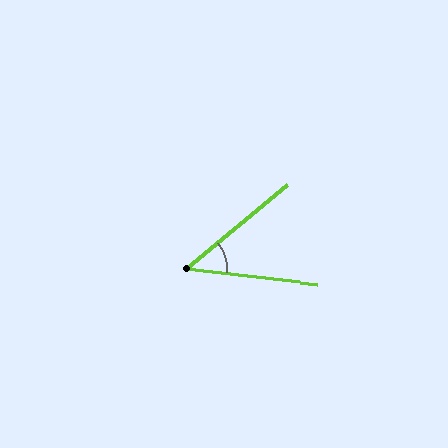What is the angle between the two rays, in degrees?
Approximately 47 degrees.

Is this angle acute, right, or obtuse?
It is acute.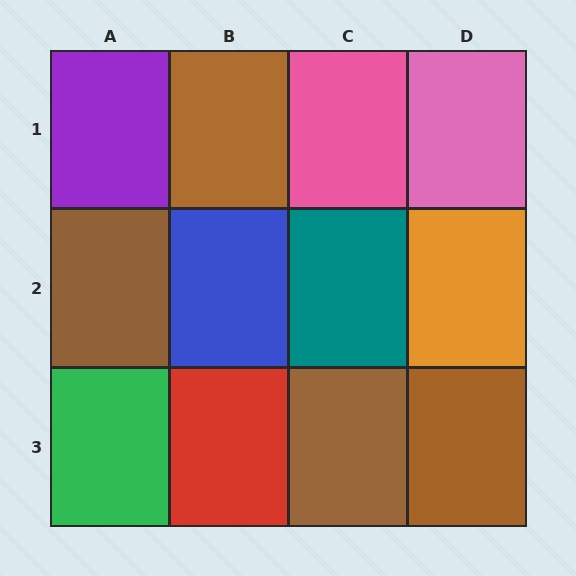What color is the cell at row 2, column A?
Brown.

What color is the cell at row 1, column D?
Pink.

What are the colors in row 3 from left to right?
Green, red, brown, brown.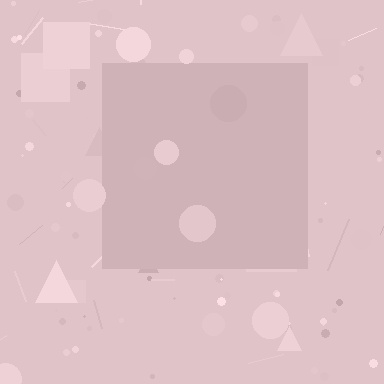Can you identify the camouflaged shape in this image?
The camouflaged shape is a square.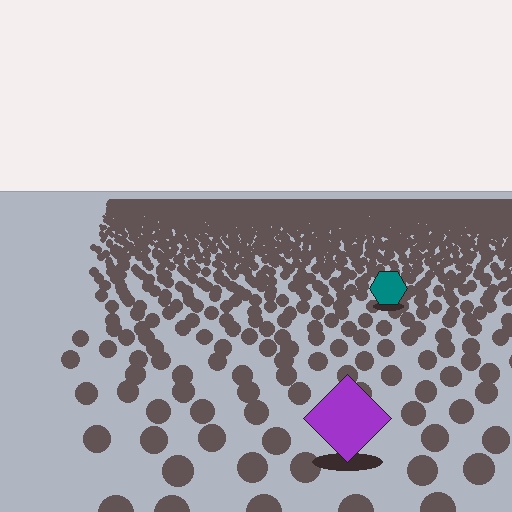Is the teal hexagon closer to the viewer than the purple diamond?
No. The purple diamond is closer — you can tell from the texture gradient: the ground texture is coarser near it.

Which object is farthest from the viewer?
The teal hexagon is farthest from the viewer. It appears smaller and the ground texture around it is denser.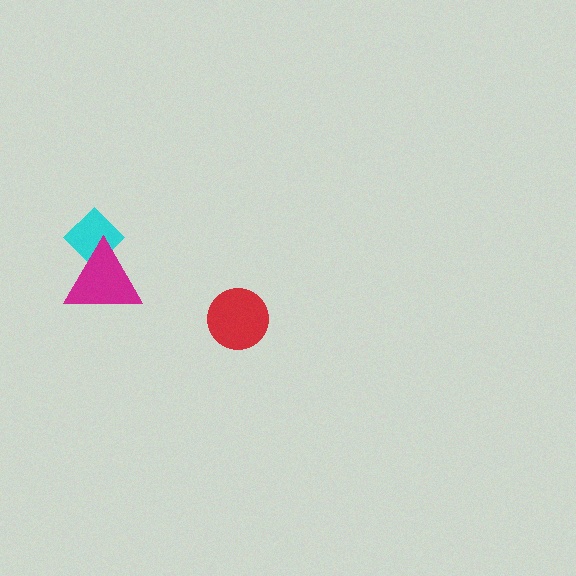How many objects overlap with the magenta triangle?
1 object overlaps with the magenta triangle.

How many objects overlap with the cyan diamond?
1 object overlaps with the cyan diamond.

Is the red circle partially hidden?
No, no other shape covers it.